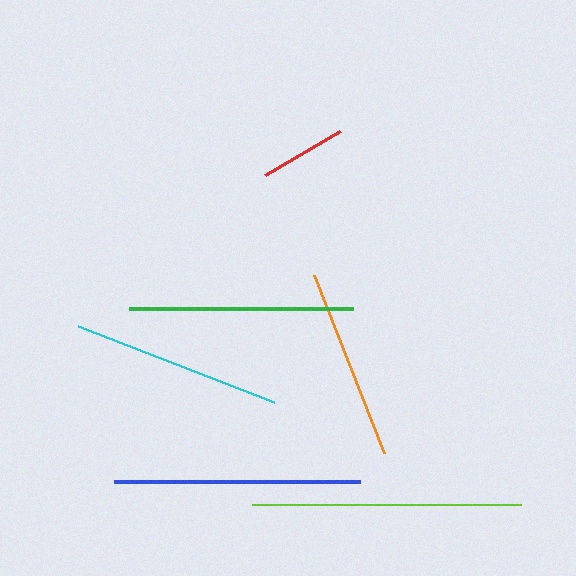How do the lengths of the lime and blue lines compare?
The lime and blue lines are approximately the same length.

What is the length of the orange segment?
The orange segment is approximately 191 pixels long.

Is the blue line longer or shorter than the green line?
The blue line is longer than the green line.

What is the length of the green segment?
The green segment is approximately 224 pixels long.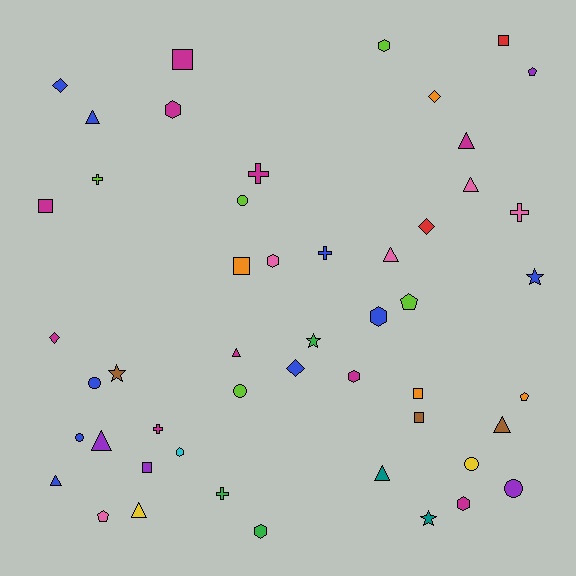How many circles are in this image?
There are 6 circles.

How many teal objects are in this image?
There are 2 teal objects.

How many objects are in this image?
There are 50 objects.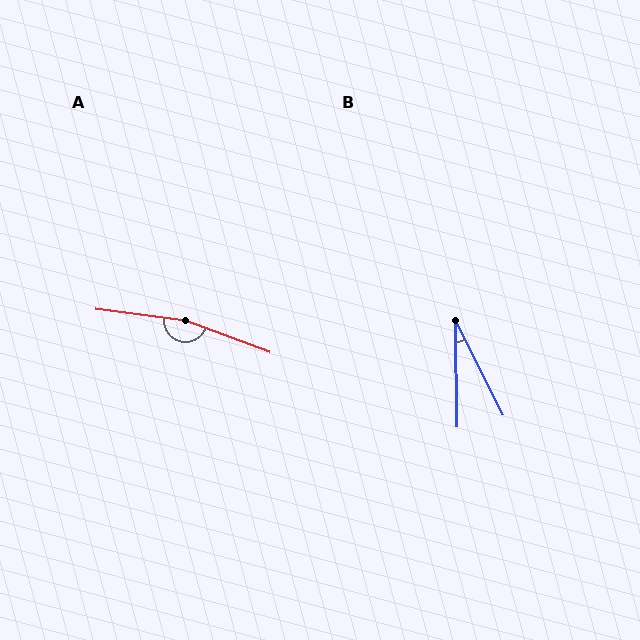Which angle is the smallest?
B, at approximately 26 degrees.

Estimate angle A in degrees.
Approximately 167 degrees.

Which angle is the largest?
A, at approximately 167 degrees.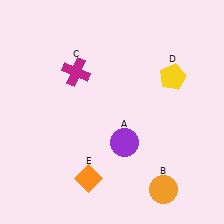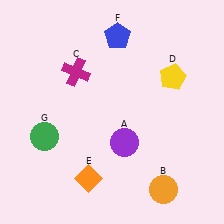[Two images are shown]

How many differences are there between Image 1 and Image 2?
There are 2 differences between the two images.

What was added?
A blue pentagon (F), a green circle (G) were added in Image 2.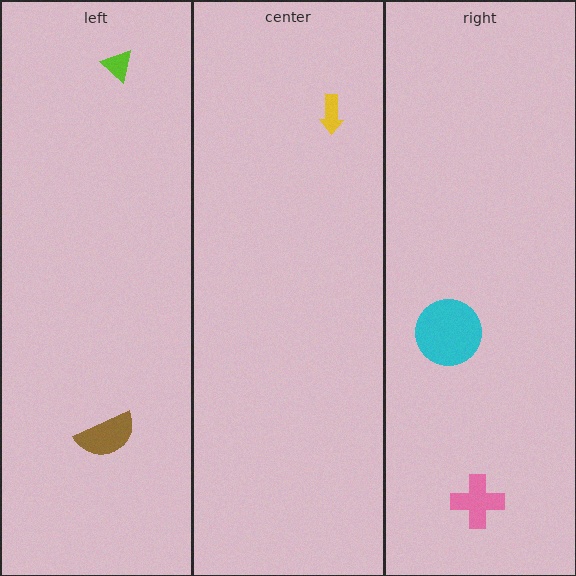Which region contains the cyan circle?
The right region.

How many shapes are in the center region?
1.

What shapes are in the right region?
The pink cross, the cyan circle.